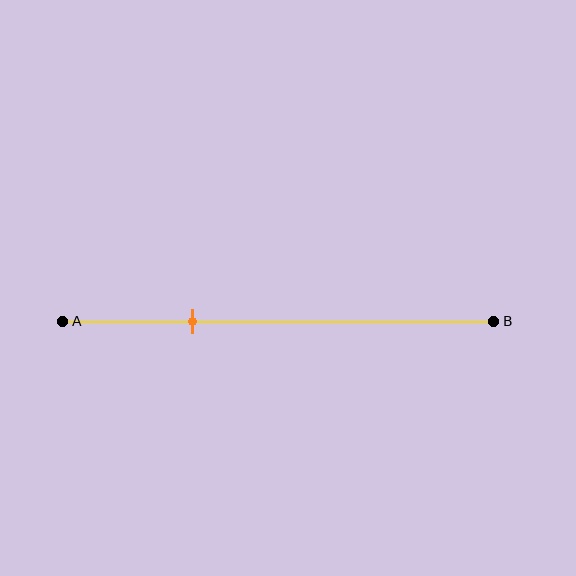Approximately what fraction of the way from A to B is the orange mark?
The orange mark is approximately 30% of the way from A to B.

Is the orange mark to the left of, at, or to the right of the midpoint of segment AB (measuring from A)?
The orange mark is to the left of the midpoint of segment AB.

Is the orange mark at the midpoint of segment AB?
No, the mark is at about 30% from A, not at the 50% midpoint.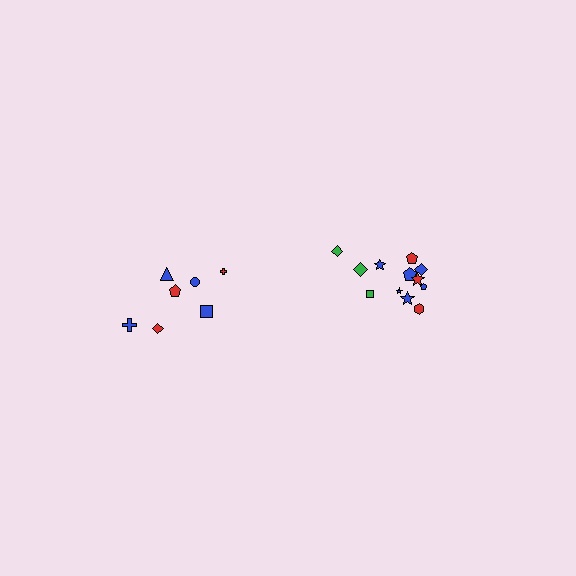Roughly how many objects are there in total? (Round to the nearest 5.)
Roughly 20 objects in total.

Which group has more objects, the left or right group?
The right group.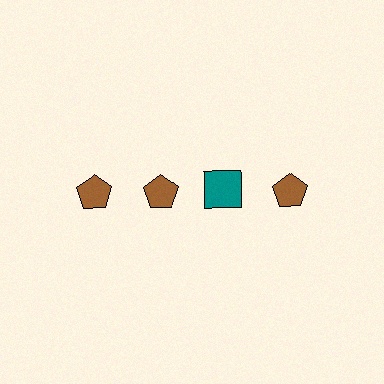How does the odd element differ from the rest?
It differs in both color (teal instead of brown) and shape (square instead of pentagon).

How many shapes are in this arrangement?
There are 4 shapes arranged in a grid pattern.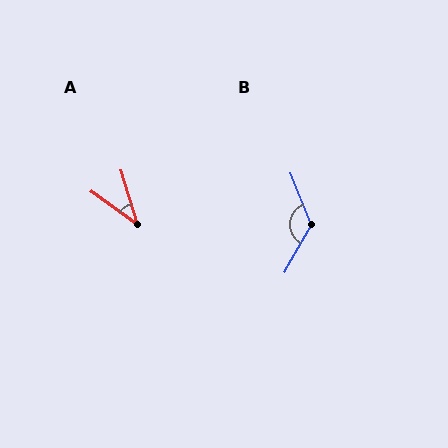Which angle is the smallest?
A, at approximately 38 degrees.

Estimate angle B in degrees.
Approximately 129 degrees.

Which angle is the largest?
B, at approximately 129 degrees.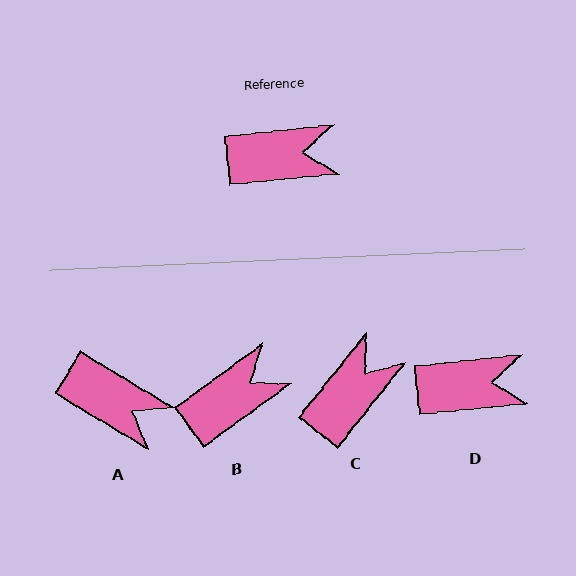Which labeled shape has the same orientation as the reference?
D.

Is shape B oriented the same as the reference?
No, it is off by about 30 degrees.